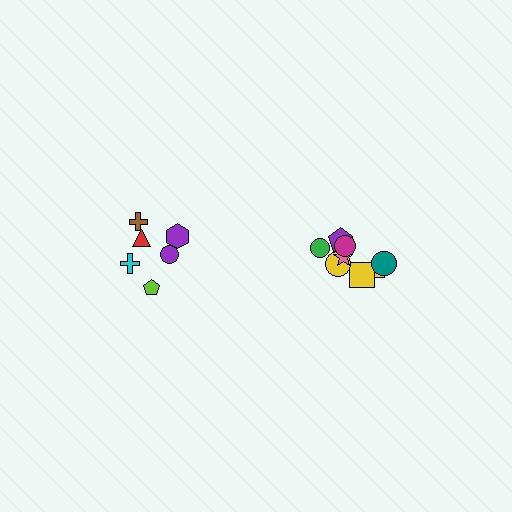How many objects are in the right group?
There are 8 objects.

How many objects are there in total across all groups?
There are 14 objects.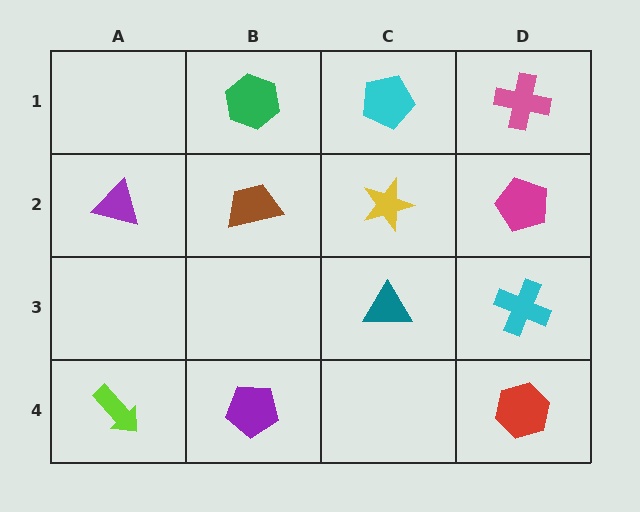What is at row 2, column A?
A purple triangle.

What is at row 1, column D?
A pink cross.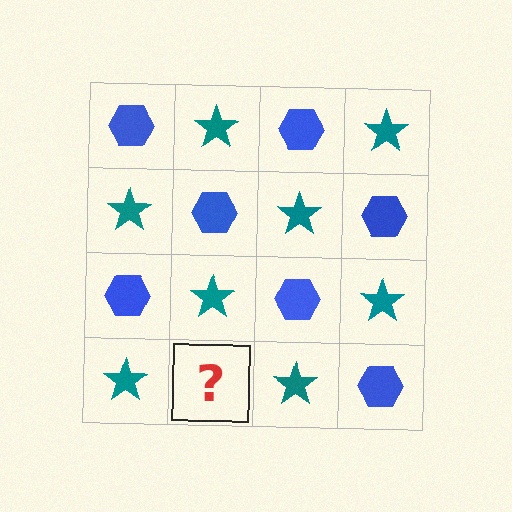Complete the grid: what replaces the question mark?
The question mark should be replaced with a blue hexagon.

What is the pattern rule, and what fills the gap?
The rule is that it alternates blue hexagon and teal star in a checkerboard pattern. The gap should be filled with a blue hexagon.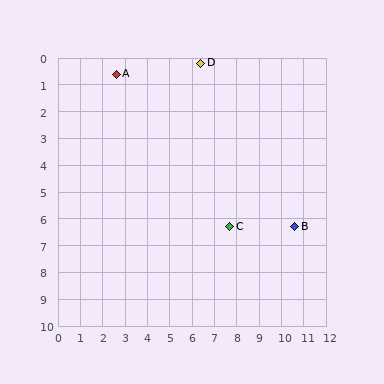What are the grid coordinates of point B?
Point B is at approximately (10.6, 6.3).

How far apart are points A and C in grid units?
Points A and C are about 7.6 grid units apart.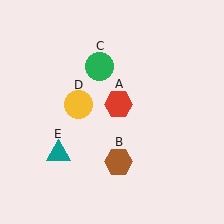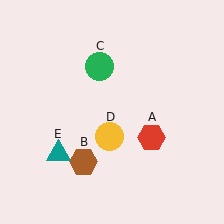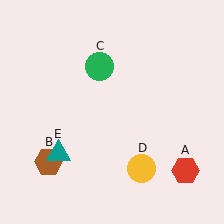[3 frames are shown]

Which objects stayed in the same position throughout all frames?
Green circle (object C) and teal triangle (object E) remained stationary.